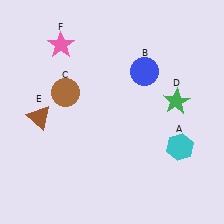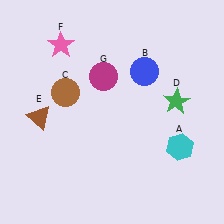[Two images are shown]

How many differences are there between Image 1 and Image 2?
There is 1 difference between the two images.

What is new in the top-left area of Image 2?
A magenta circle (G) was added in the top-left area of Image 2.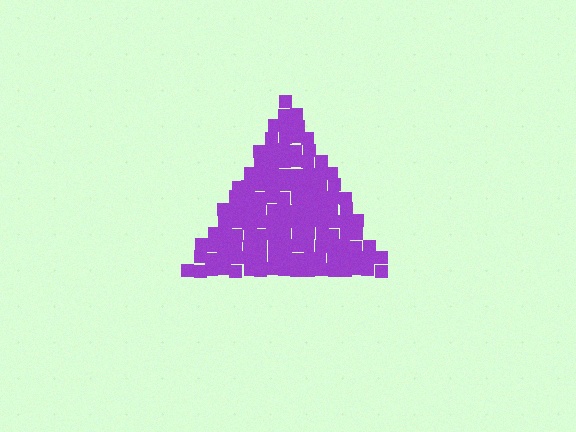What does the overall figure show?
The overall figure shows a triangle.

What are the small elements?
The small elements are squares.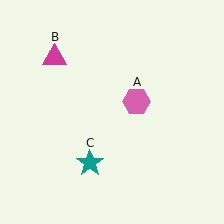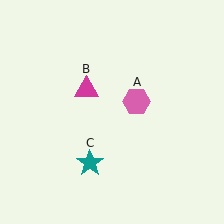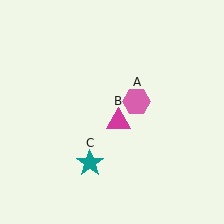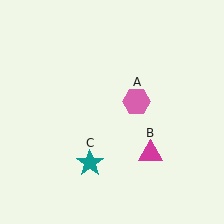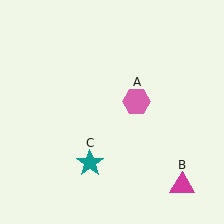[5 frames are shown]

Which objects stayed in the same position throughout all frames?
Pink hexagon (object A) and teal star (object C) remained stationary.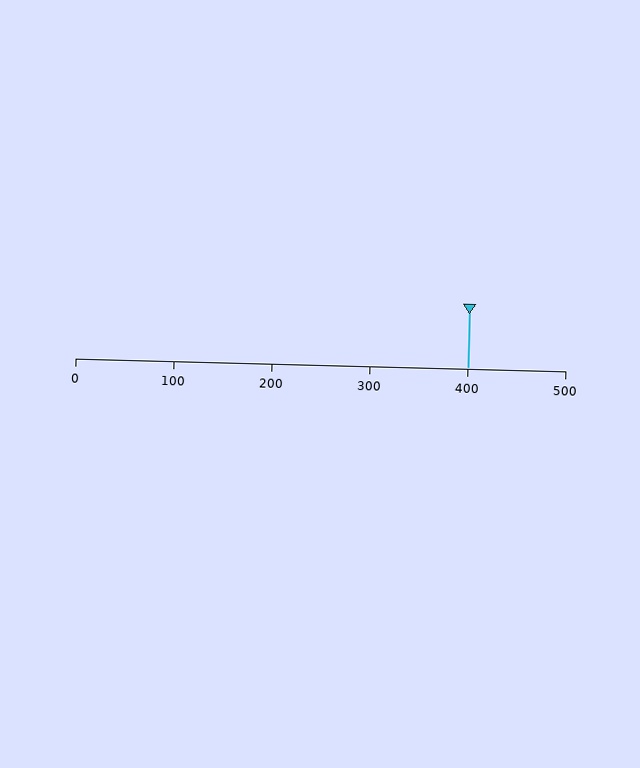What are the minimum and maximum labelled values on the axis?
The axis runs from 0 to 500.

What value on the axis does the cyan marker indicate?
The marker indicates approximately 400.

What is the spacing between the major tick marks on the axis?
The major ticks are spaced 100 apart.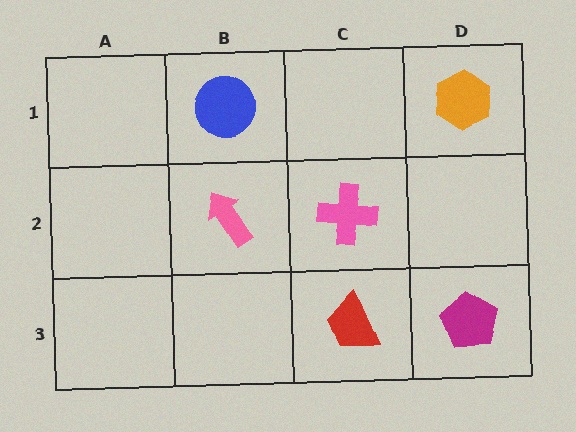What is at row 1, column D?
An orange hexagon.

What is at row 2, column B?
A pink arrow.